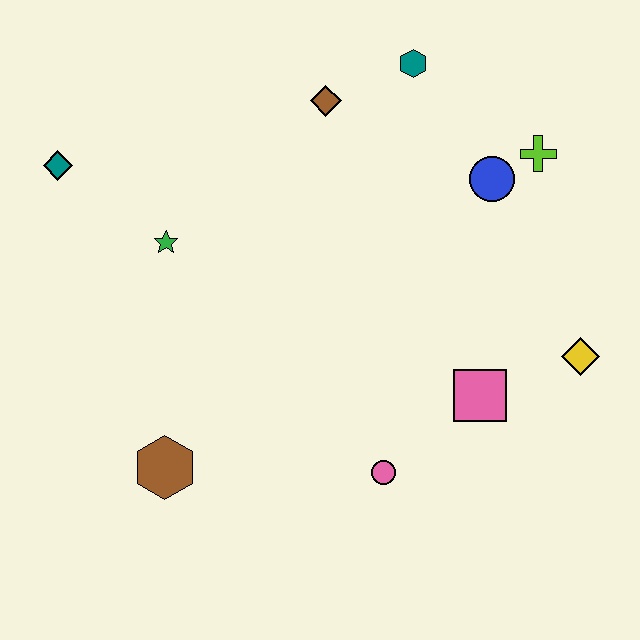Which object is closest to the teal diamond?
The green star is closest to the teal diamond.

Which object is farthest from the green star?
The yellow diamond is farthest from the green star.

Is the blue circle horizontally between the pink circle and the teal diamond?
No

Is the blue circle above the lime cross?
No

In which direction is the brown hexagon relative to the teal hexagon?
The brown hexagon is below the teal hexagon.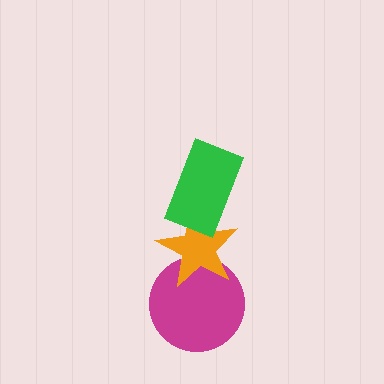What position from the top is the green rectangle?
The green rectangle is 1st from the top.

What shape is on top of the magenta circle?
The orange star is on top of the magenta circle.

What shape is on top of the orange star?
The green rectangle is on top of the orange star.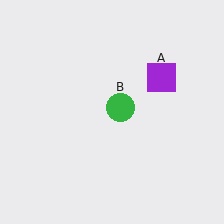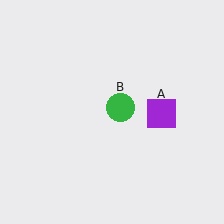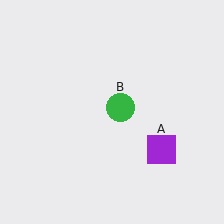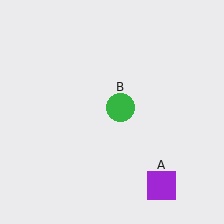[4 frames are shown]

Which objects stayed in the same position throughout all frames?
Green circle (object B) remained stationary.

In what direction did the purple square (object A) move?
The purple square (object A) moved down.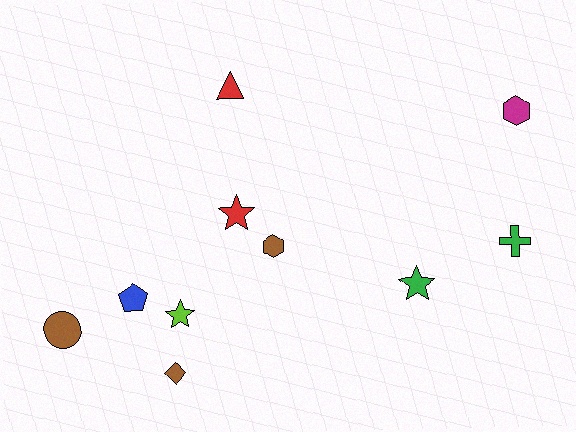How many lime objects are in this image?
There is 1 lime object.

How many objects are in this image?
There are 10 objects.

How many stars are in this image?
There are 3 stars.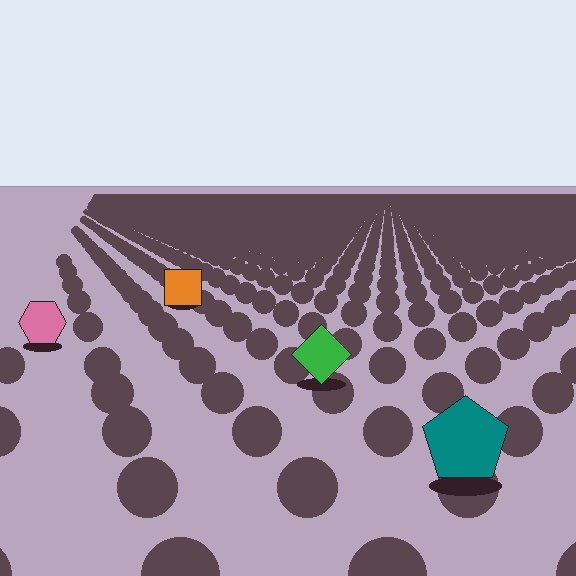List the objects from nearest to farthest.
From nearest to farthest: the teal pentagon, the green diamond, the pink hexagon, the orange square.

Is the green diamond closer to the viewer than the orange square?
Yes. The green diamond is closer — you can tell from the texture gradient: the ground texture is coarser near it.